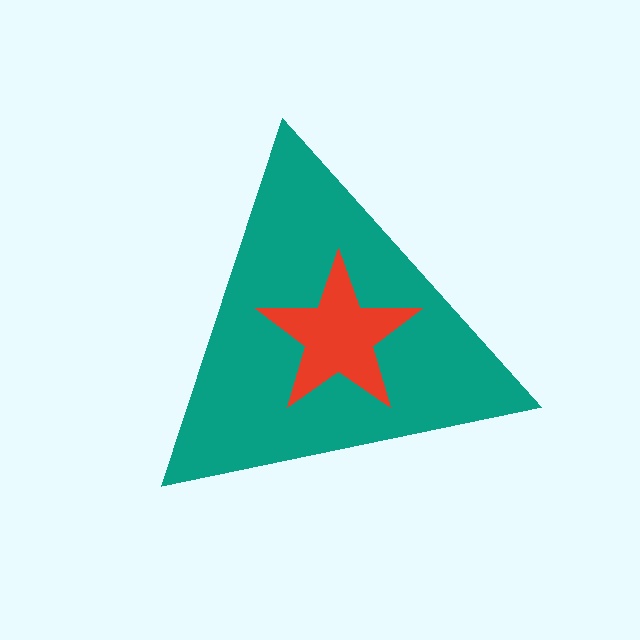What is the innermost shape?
The red star.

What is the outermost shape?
The teal triangle.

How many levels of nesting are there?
2.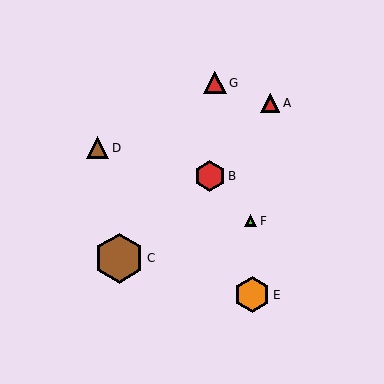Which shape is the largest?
The brown hexagon (labeled C) is the largest.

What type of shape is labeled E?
Shape E is an orange hexagon.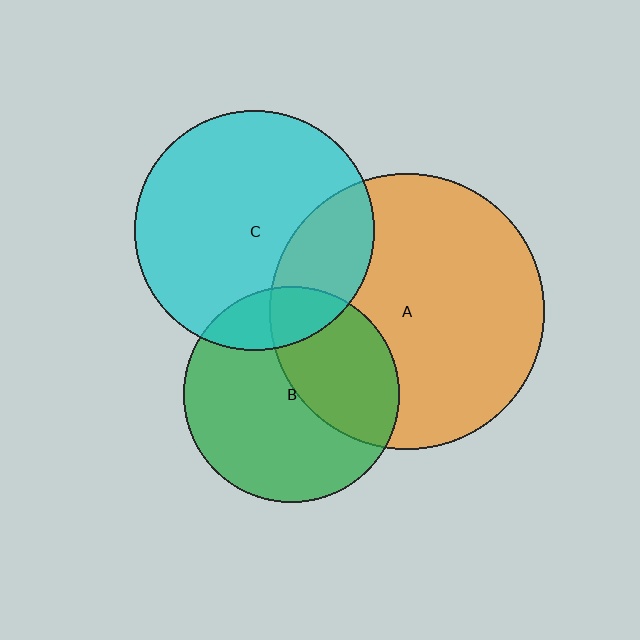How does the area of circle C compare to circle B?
Approximately 1.2 times.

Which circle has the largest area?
Circle A (orange).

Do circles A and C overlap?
Yes.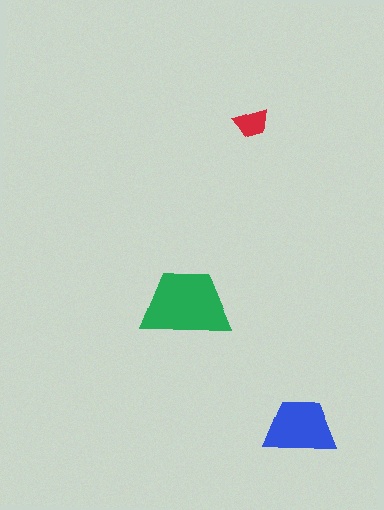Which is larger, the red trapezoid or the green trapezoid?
The green one.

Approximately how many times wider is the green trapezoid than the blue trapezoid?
About 1.5 times wider.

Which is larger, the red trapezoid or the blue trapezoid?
The blue one.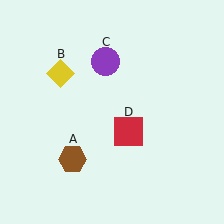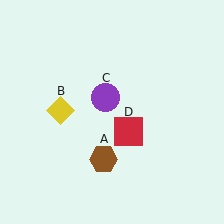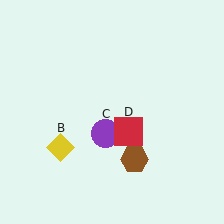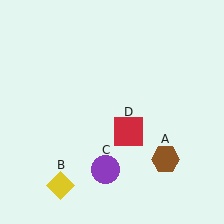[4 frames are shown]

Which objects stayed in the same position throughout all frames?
Red square (object D) remained stationary.